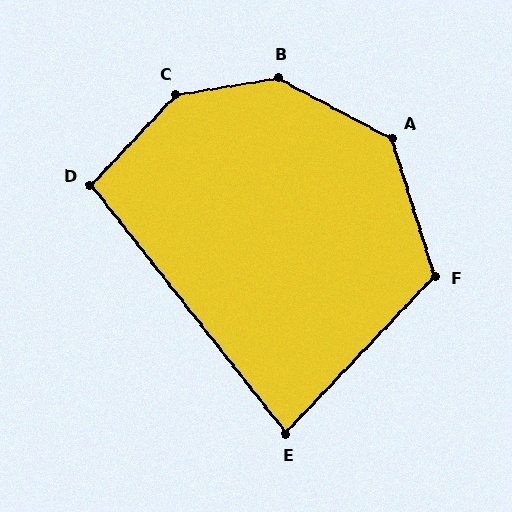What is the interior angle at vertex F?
Approximately 119 degrees (obtuse).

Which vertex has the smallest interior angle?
E, at approximately 82 degrees.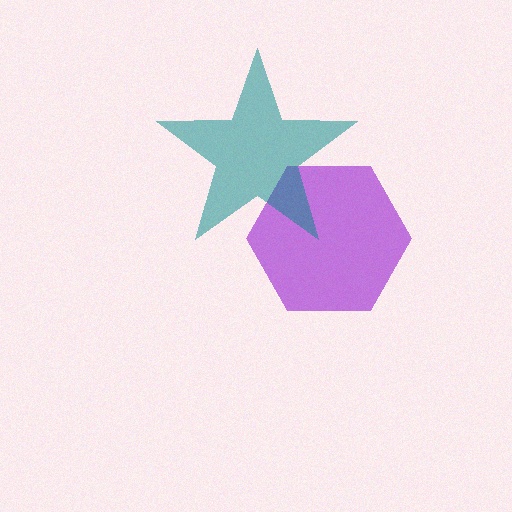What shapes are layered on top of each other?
The layered shapes are: a purple hexagon, a teal star.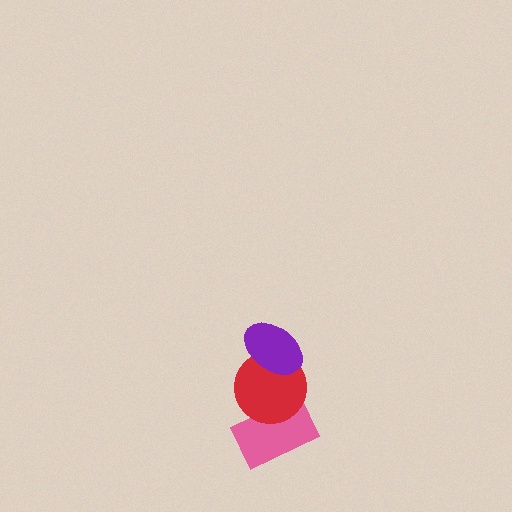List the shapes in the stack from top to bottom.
From top to bottom: the purple ellipse, the red circle, the pink rectangle.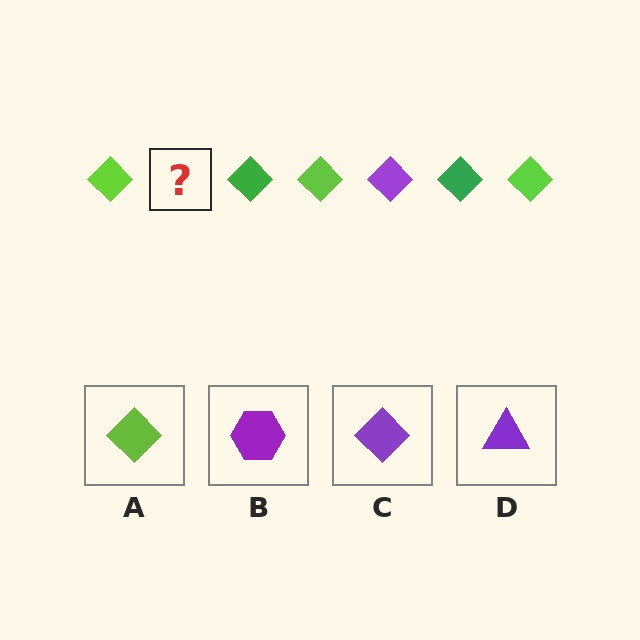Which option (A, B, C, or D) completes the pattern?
C.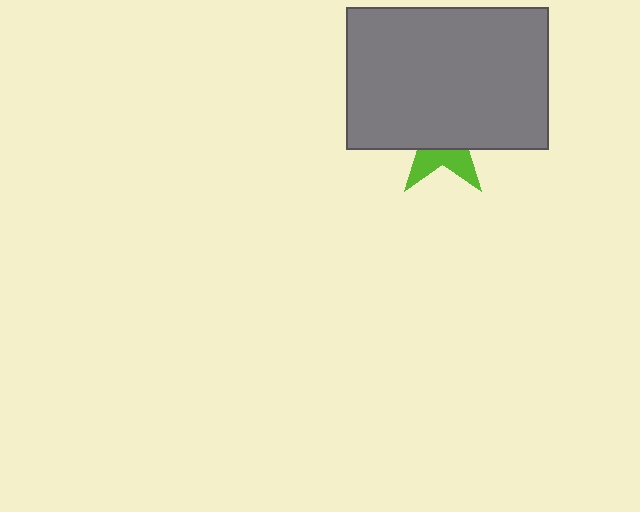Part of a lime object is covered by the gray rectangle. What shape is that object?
It is a star.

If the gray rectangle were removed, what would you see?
You would see the complete lime star.